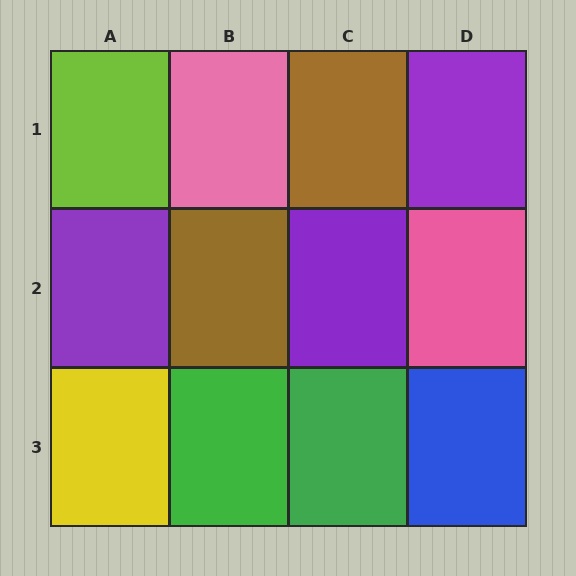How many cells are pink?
2 cells are pink.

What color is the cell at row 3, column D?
Blue.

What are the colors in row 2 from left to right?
Purple, brown, purple, pink.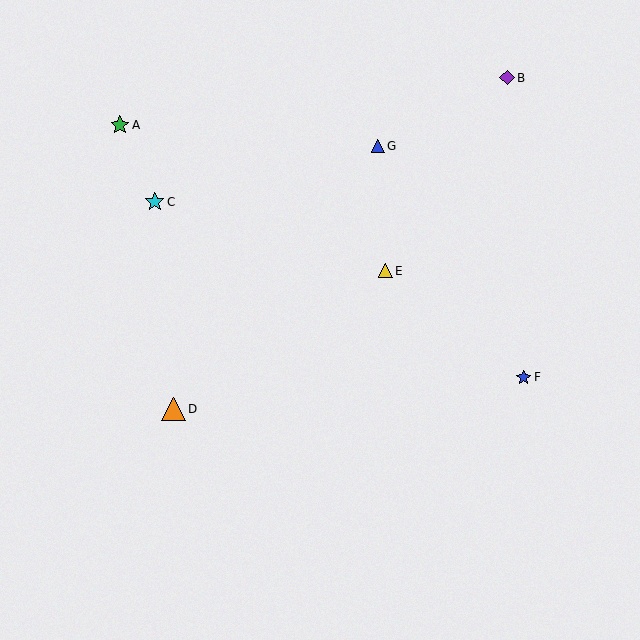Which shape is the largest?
The orange triangle (labeled D) is the largest.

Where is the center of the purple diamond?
The center of the purple diamond is at (507, 78).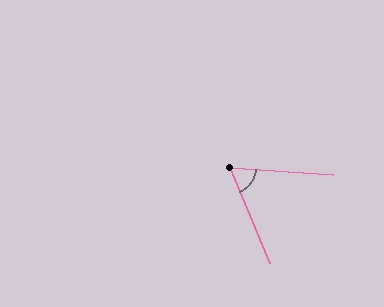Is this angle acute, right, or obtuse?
It is acute.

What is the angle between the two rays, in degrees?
Approximately 63 degrees.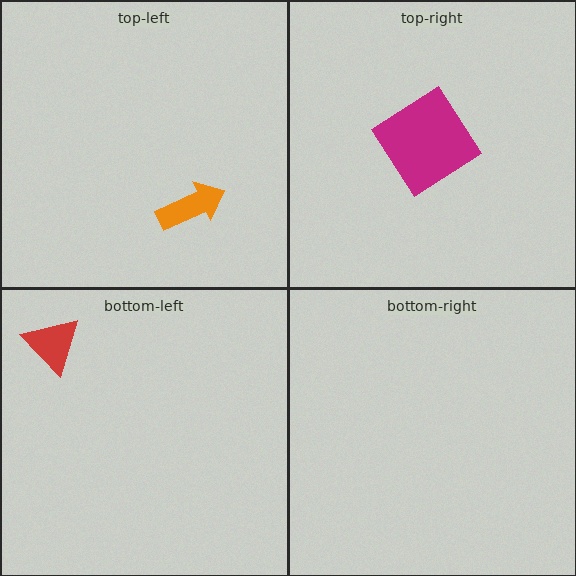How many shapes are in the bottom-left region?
1.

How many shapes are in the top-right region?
1.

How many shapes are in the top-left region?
1.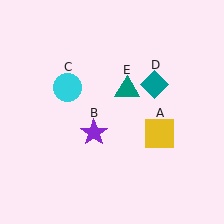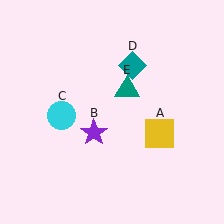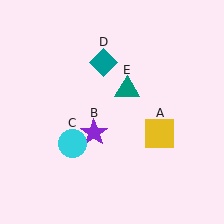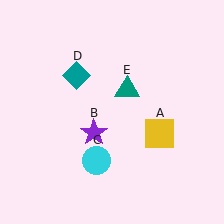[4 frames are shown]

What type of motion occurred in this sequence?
The cyan circle (object C), teal diamond (object D) rotated counterclockwise around the center of the scene.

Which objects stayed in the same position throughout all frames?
Yellow square (object A) and purple star (object B) and teal triangle (object E) remained stationary.